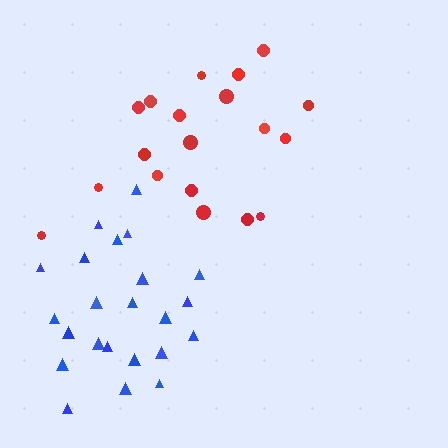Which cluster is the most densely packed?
Blue.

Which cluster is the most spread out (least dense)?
Red.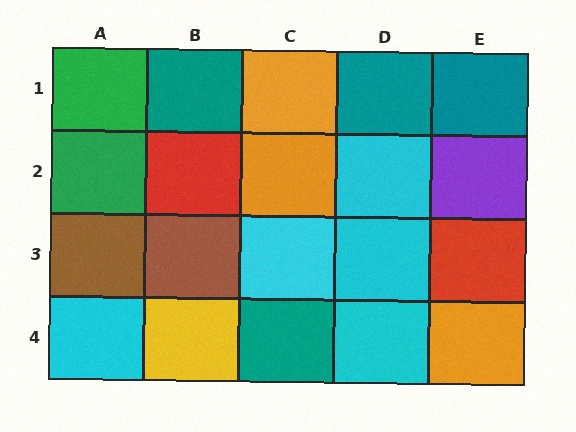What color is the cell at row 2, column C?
Orange.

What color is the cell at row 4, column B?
Yellow.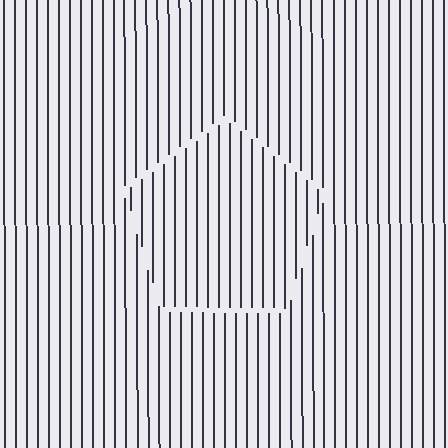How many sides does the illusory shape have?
5 sides — the line-ends trace a pentagon.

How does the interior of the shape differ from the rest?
The interior of the shape contains the same grating, shifted by half a period — the contour is defined by the phase discontinuity where line-ends from the inner and outer gratings abut.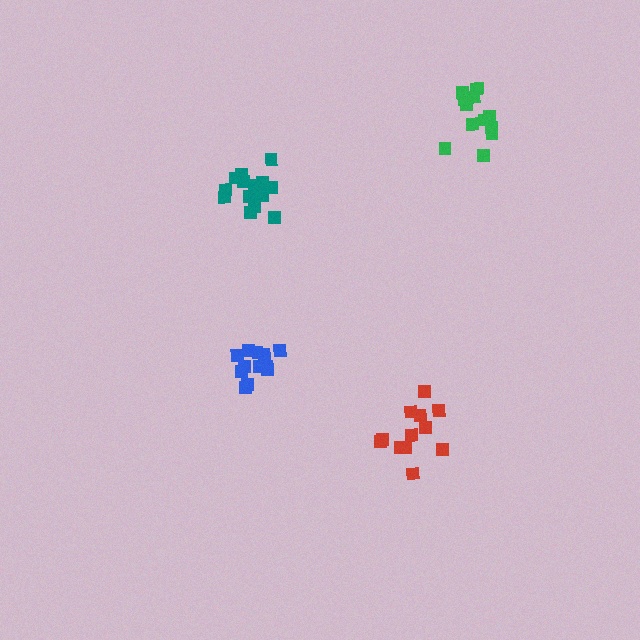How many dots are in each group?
Group 1: 14 dots, Group 2: 12 dots, Group 3: 12 dots, Group 4: 13 dots (51 total).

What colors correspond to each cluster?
The clusters are colored: teal, red, blue, green.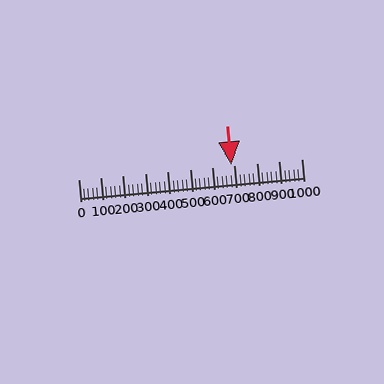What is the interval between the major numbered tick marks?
The major tick marks are spaced 100 units apart.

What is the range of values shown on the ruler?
The ruler shows values from 0 to 1000.